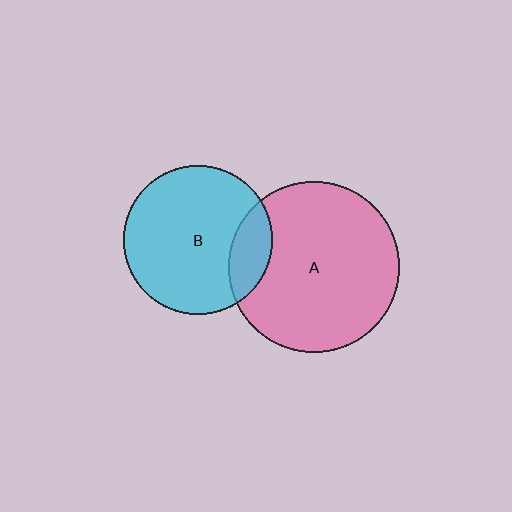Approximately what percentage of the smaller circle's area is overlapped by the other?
Approximately 15%.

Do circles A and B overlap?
Yes.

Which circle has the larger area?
Circle A (pink).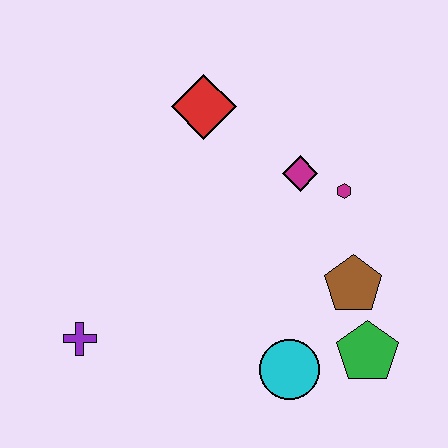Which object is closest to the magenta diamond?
The magenta hexagon is closest to the magenta diamond.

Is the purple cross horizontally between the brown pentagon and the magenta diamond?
No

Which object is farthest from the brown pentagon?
The purple cross is farthest from the brown pentagon.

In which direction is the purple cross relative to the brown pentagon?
The purple cross is to the left of the brown pentagon.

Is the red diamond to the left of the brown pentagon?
Yes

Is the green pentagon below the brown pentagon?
Yes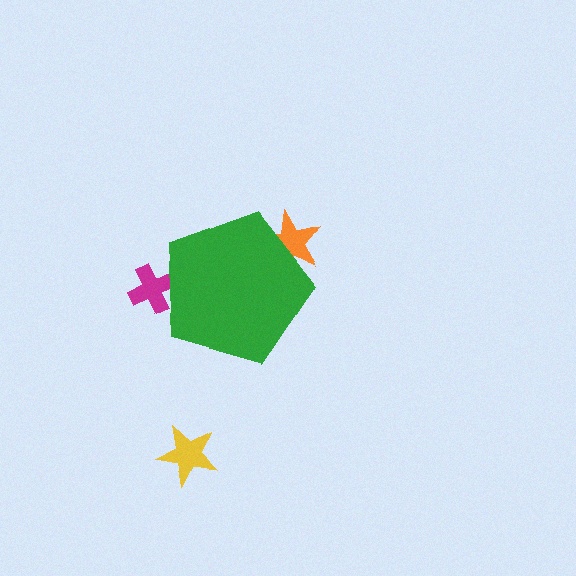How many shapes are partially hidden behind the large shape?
2 shapes are partially hidden.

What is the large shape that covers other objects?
A green pentagon.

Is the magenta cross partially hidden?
Yes, the magenta cross is partially hidden behind the green pentagon.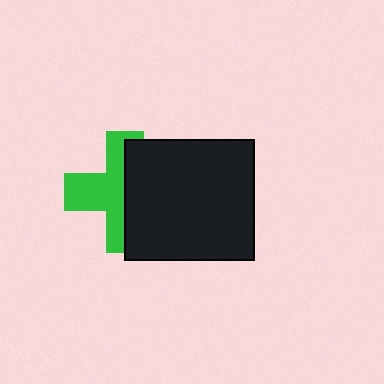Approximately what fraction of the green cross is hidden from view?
Roughly 50% of the green cross is hidden behind the black rectangle.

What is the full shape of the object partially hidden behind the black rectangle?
The partially hidden object is a green cross.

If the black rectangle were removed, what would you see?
You would see the complete green cross.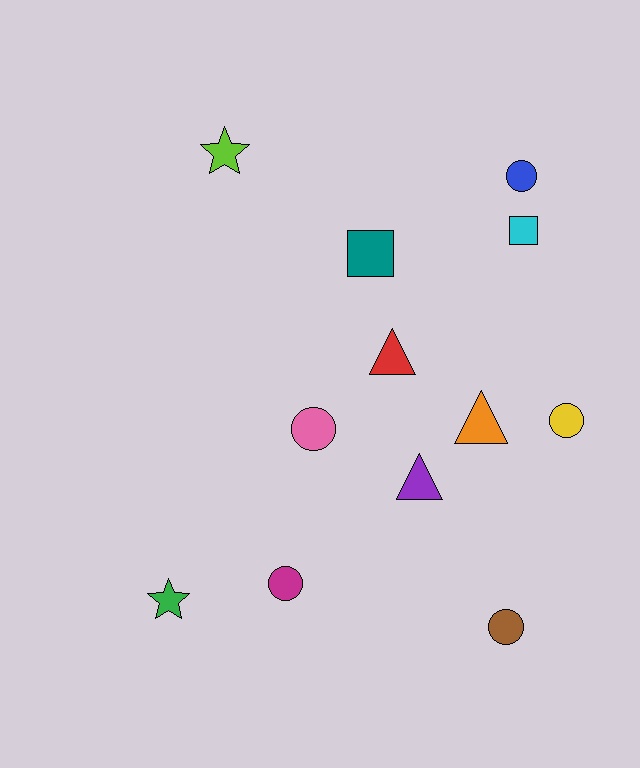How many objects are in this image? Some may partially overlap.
There are 12 objects.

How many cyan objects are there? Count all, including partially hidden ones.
There is 1 cyan object.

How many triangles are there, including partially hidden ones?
There are 3 triangles.